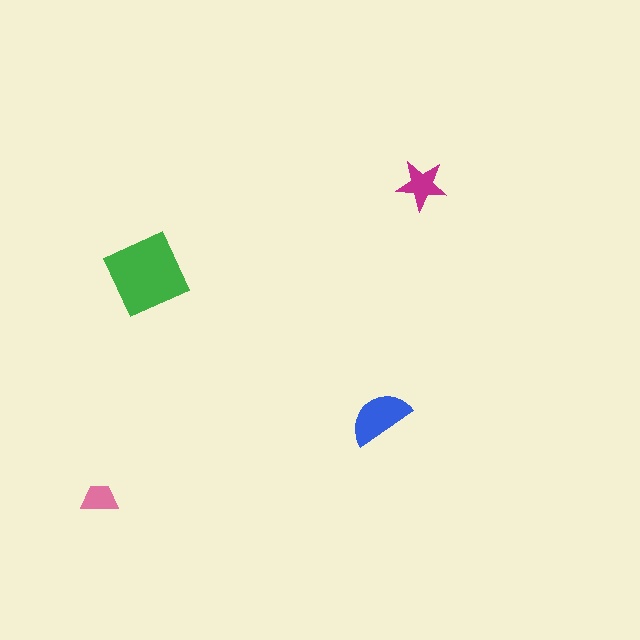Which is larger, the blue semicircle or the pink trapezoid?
The blue semicircle.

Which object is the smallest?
The pink trapezoid.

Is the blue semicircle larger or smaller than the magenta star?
Larger.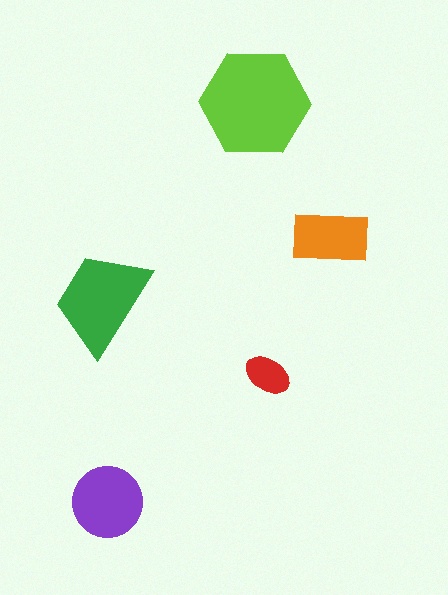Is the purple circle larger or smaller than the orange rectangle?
Larger.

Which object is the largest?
The lime hexagon.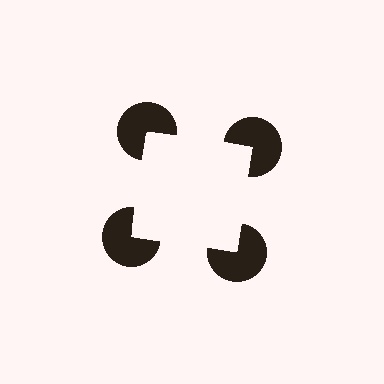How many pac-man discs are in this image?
There are 4 — one at each vertex of the illusory square.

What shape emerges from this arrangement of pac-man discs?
An illusory square — its edges are inferred from the aligned wedge cuts in the pac-man discs, not physically drawn.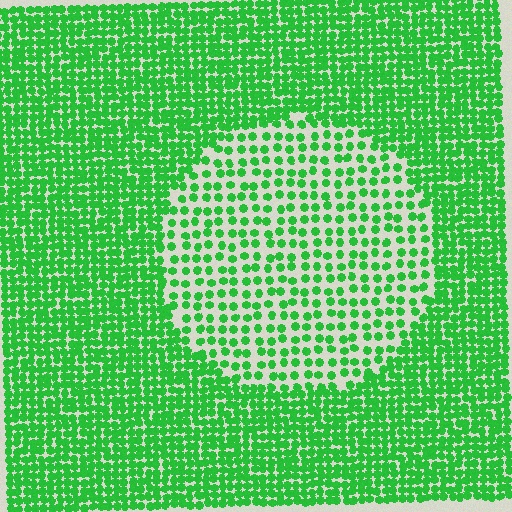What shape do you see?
I see a circle.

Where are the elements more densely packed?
The elements are more densely packed outside the circle boundary.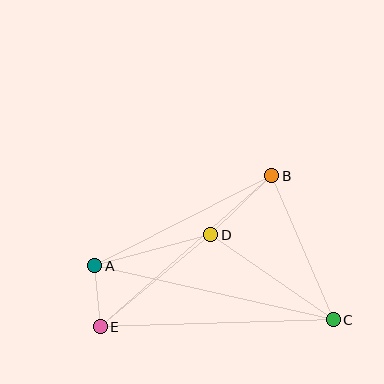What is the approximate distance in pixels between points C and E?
The distance between C and E is approximately 233 pixels.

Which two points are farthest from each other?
Points A and C are farthest from each other.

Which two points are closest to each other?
Points A and E are closest to each other.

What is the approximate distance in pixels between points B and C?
The distance between B and C is approximately 156 pixels.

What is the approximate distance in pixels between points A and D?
The distance between A and D is approximately 120 pixels.